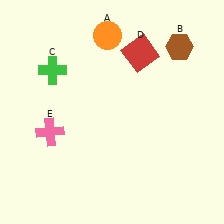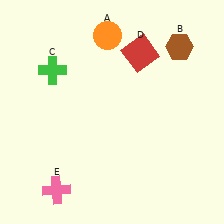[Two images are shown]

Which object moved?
The pink cross (E) moved down.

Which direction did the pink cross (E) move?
The pink cross (E) moved down.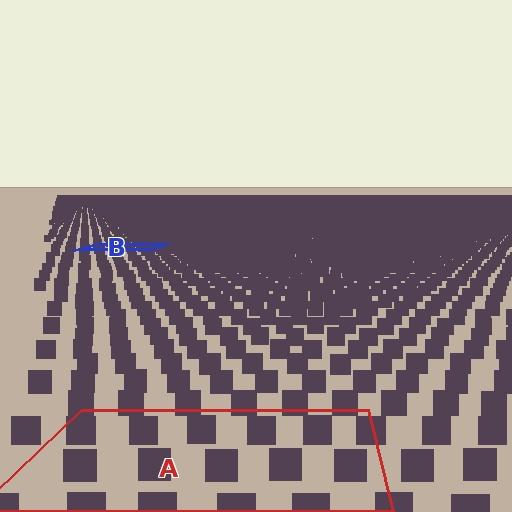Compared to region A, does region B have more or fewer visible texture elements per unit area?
Region B has more texture elements per unit area — they are packed more densely because it is farther away.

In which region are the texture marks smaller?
The texture marks are smaller in region B, because it is farther away.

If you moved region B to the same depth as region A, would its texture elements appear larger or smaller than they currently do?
They would appear larger. At a closer depth, the same texture elements are projected at a bigger on-screen size.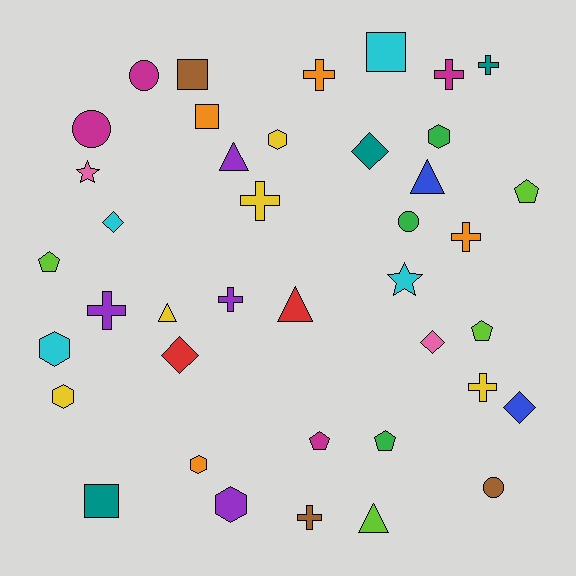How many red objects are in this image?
There are 2 red objects.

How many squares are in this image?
There are 4 squares.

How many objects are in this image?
There are 40 objects.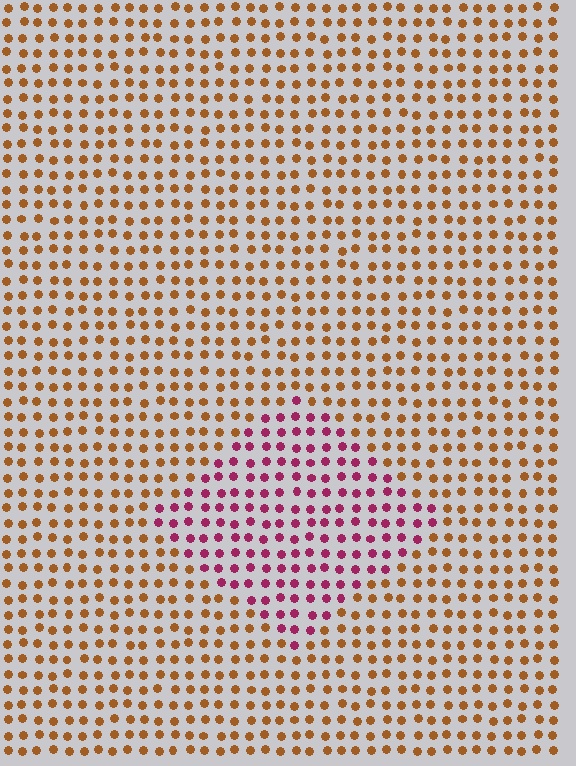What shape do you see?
I see a diamond.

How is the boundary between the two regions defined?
The boundary is defined purely by a slight shift in hue (about 57 degrees). Spacing, size, and orientation are identical on both sides.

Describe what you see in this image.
The image is filled with small brown elements in a uniform arrangement. A diamond-shaped region is visible where the elements are tinted to a slightly different hue, forming a subtle color boundary.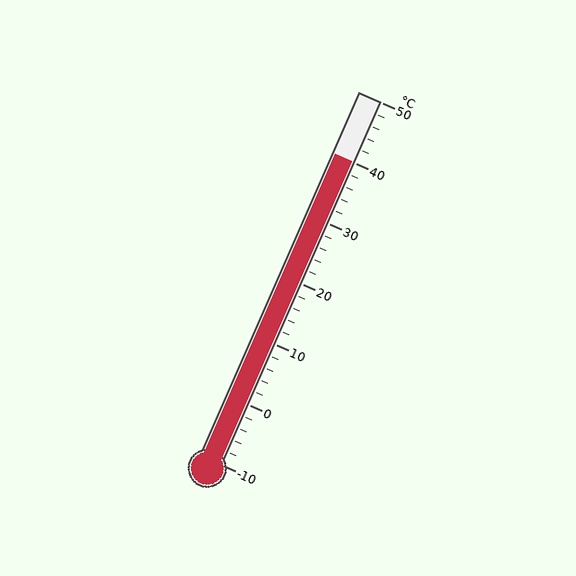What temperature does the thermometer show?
The thermometer shows approximately 40°C.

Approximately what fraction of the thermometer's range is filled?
The thermometer is filled to approximately 85% of its range.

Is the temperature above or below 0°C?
The temperature is above 0°C.